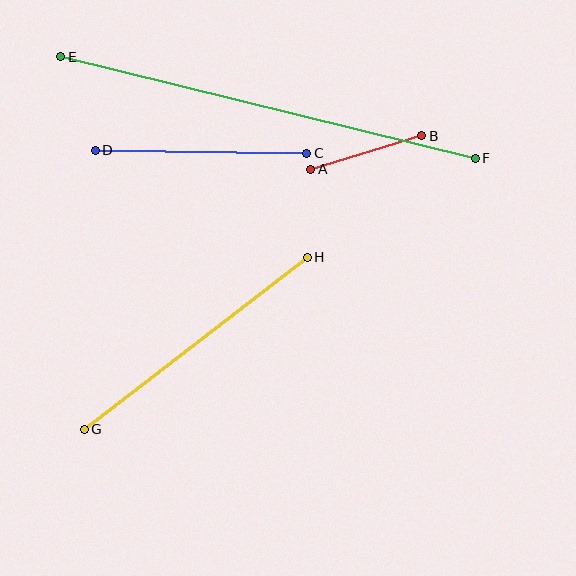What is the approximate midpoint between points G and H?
The midpoint is at approximately (196, 343) pixels.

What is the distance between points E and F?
The distance is approximately 427 pixels.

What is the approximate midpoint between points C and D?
The midpoint is at approximately (201, 152) pixels.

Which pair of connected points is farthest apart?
Points E and F are farthest apart.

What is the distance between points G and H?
The distance is approximately 282 pixels.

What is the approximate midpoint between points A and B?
The midpoint is at approximately (366, 152) pixels.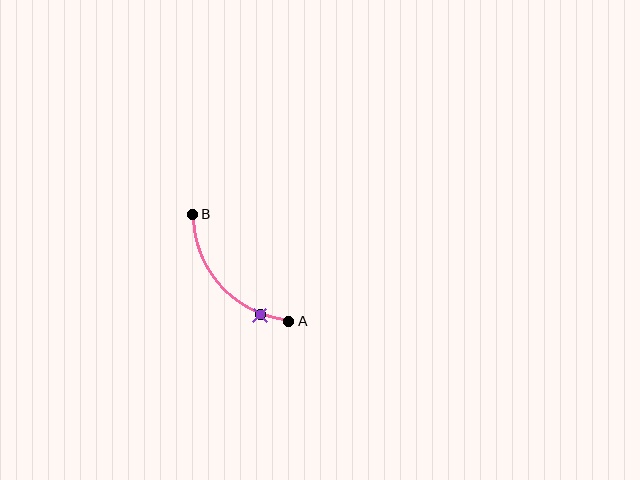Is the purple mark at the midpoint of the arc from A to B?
No. The purple mark lies on the arc but is closer to endpoint A. The arc midpoint would be at the point on the curve equidistant along the arc from both A and B.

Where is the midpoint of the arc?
The arc midpoint is the point on the curve farthest from the straight line joining A and B. It sits below and to the left of that line.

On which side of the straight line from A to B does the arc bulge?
The arc bulges below and to the left of the straight line connecting A and B.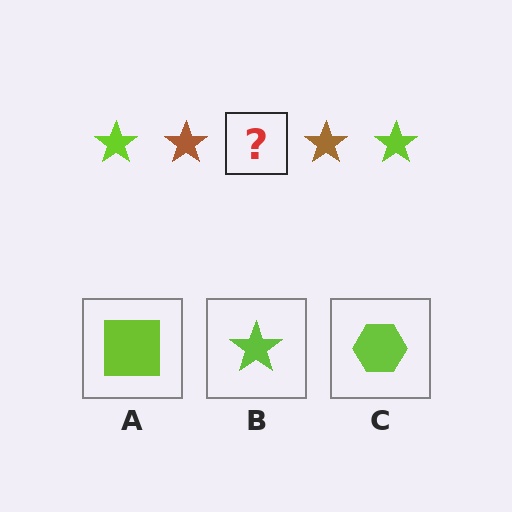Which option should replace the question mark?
Option B.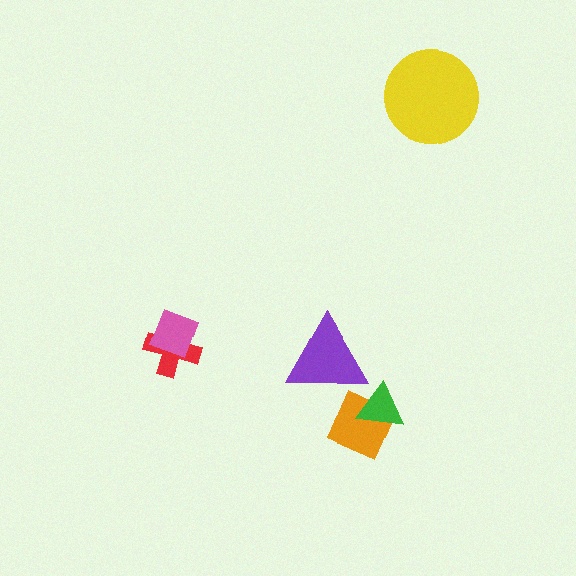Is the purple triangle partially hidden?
Yes, it is partially covered by another shape.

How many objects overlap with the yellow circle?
0 objects overlap with the yellow circle.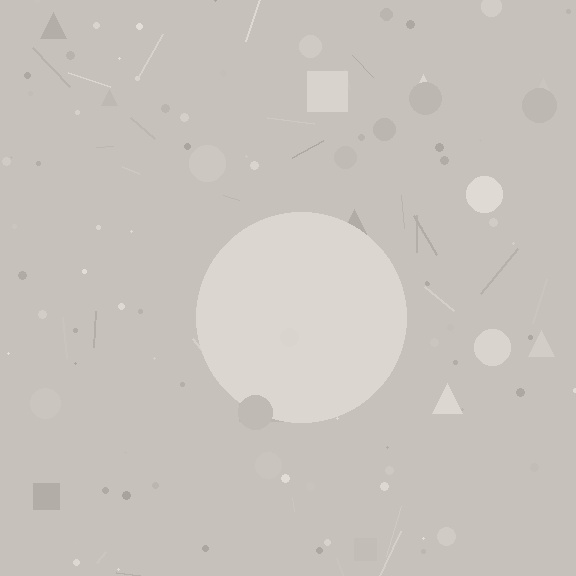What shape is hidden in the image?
A circle is hidden in the image.